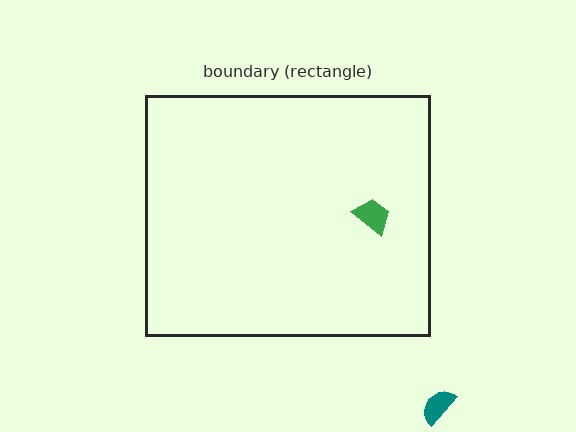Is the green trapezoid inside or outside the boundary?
Inside.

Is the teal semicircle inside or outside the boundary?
Outside.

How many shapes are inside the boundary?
1 inside, 1 outside.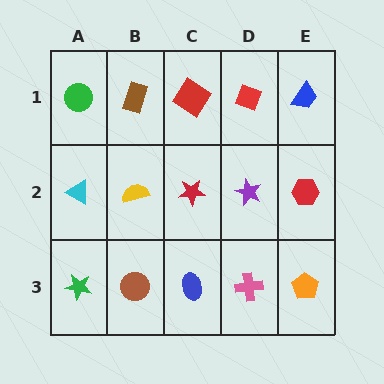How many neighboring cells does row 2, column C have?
4.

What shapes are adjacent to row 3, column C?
A red star (row 2, column C), a brown circle (row 3, column B), a pink cross (row 3, column D).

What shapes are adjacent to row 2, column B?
A brown rectangle (row 1, column B), a brown circle (row 3, column B), a cyan triangle (row 2, column A), a red star (row 2, column C).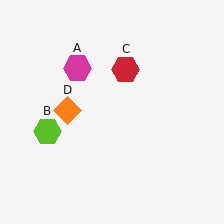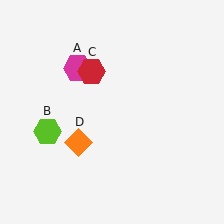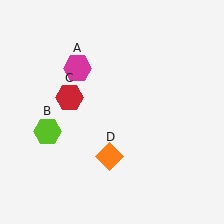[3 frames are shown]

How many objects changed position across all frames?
2 objects changed position: red hexagon (object C), orange diamond (object D).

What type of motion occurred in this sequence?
The red hexagon (object C), orange diamond (object D) rotated counterclockwise around the center of the scene.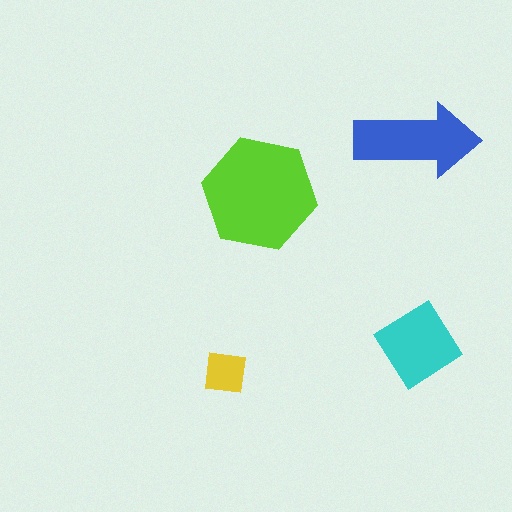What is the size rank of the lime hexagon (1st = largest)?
1st.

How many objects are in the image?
There are 4 objects in the image.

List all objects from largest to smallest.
The lime hexagon, the blue arrow, the cyan diamond, the yellow square.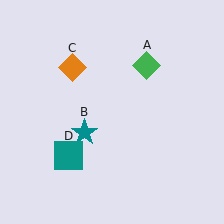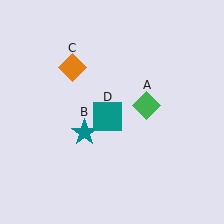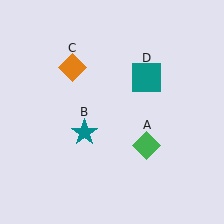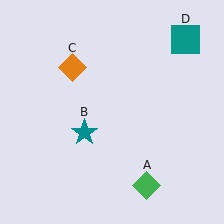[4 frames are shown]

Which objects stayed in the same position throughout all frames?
Teal star (object B) and orange diamond (object C) remained stationary.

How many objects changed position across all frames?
2 objects changed position: green diamond (object A), teal square (object D).